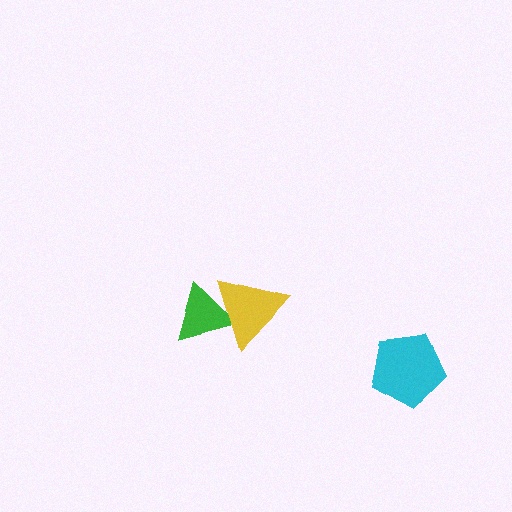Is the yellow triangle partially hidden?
No, no other shape covers it.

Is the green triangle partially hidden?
Yes, it is partially covered by another shape.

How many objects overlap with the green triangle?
1 object overlaps with the green triangle.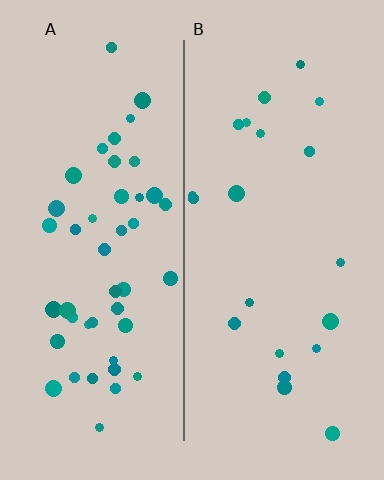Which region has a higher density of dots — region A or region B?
A (the left).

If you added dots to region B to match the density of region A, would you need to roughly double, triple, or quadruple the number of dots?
Approximately double.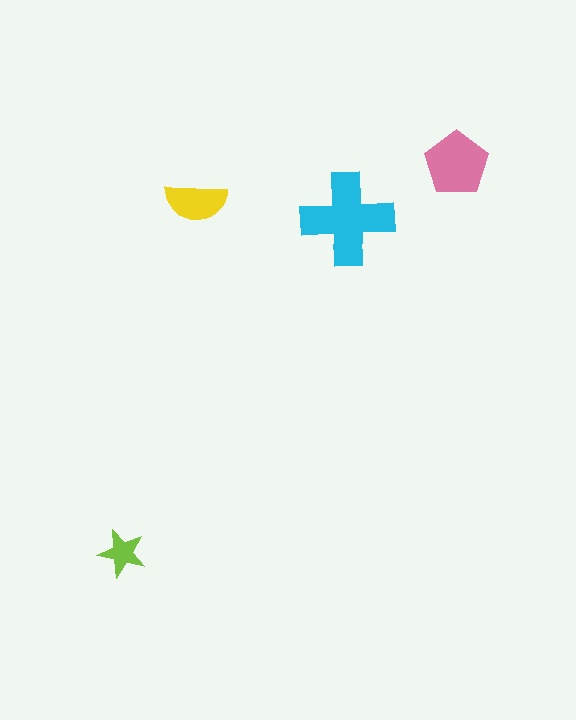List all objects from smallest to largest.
The lime star, the yellow semicircle, the pink pentagon, the cyan cross.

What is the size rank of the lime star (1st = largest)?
4th.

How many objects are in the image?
There are 4 objects in the image.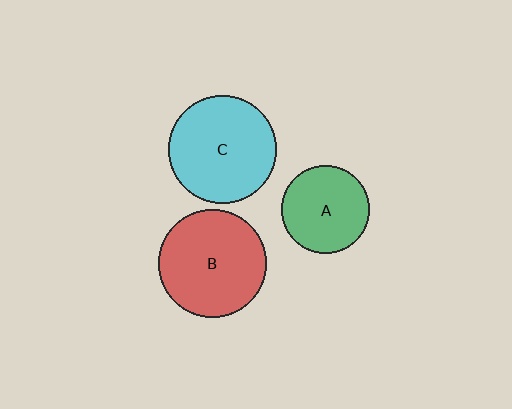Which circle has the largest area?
Circle C (cyan).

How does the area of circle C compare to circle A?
Approximately 1.5 times.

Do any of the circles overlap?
No, none of the circles overlap.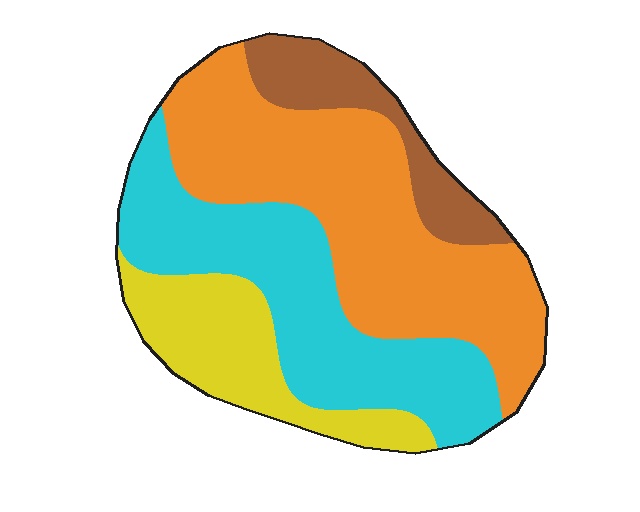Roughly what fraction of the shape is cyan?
Cyan covers about 30% of the shape.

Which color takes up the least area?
Brown, at roughly 10%.